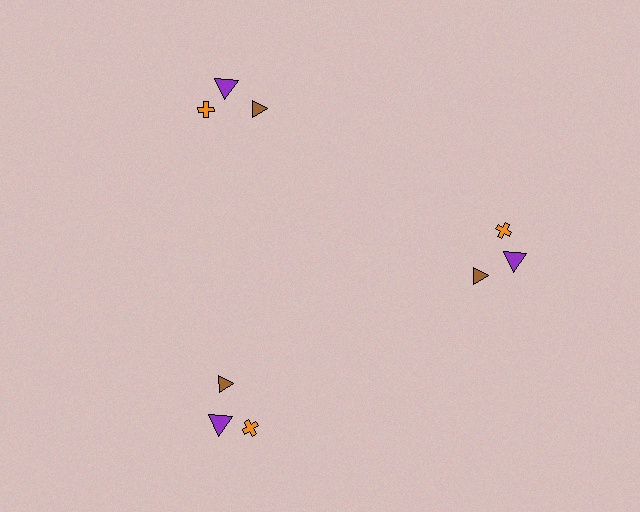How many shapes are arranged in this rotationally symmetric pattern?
There are 9 shapes, arranged in 3 groups of 3.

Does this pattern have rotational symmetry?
Yes, this pattern has 3-fold rotational symmetry. It looks the same after rotating 120 degrees around the center.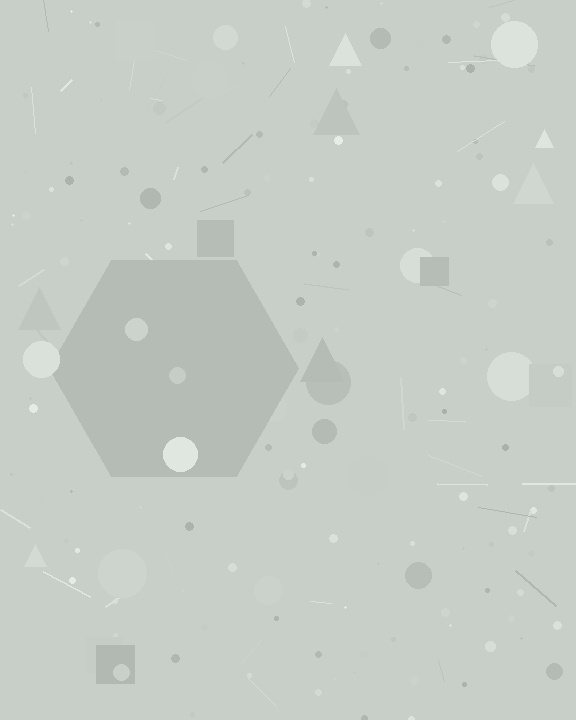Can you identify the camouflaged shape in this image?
The camouflaged shape is a hexagon.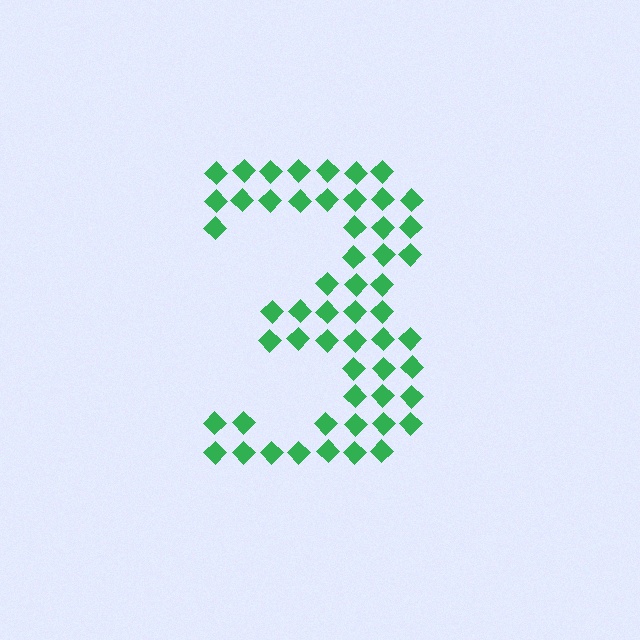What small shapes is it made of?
It is made of small diamonds.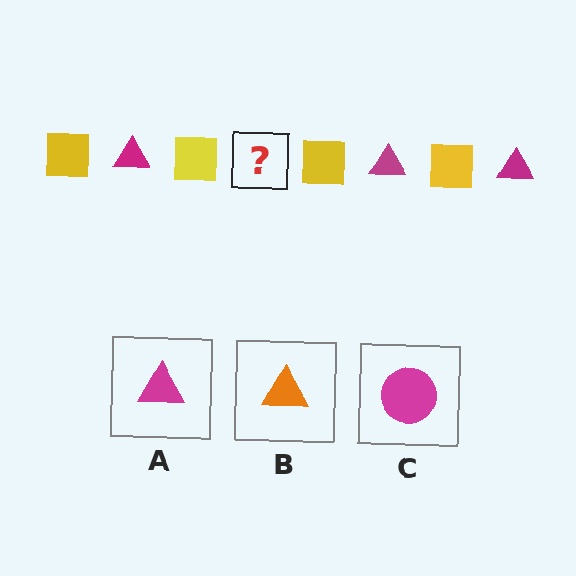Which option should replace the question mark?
Option A.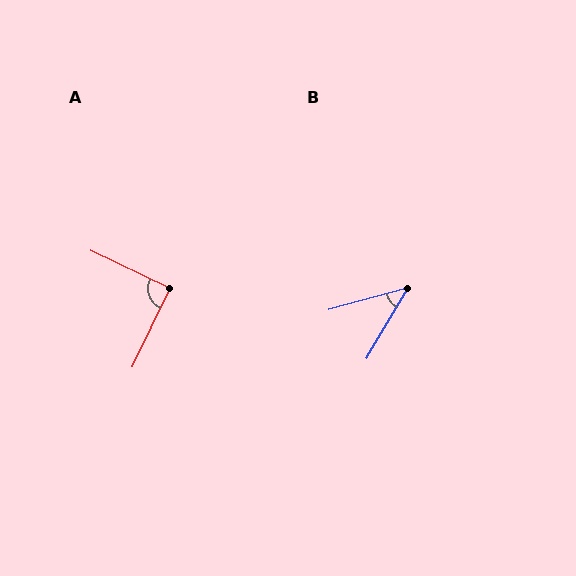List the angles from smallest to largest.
B (44°), A (89°).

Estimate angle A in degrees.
Approximately 89 degrees.